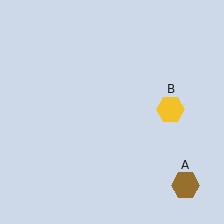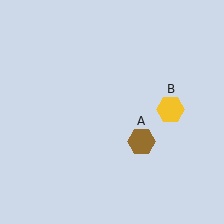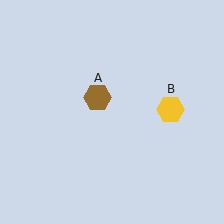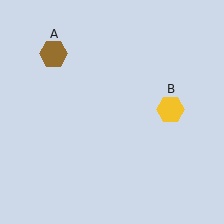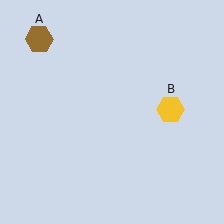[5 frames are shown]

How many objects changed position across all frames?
1 object changed position: brown hexagon (object A).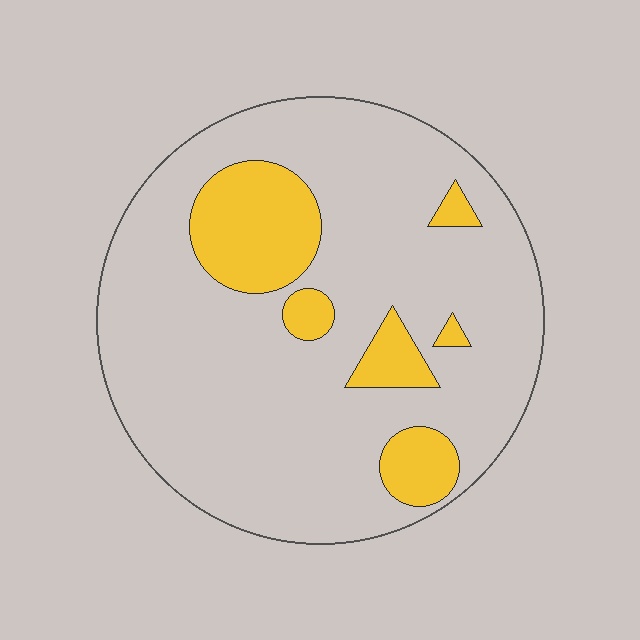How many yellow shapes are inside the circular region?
6.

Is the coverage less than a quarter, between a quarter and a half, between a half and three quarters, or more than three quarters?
Less than a quarter.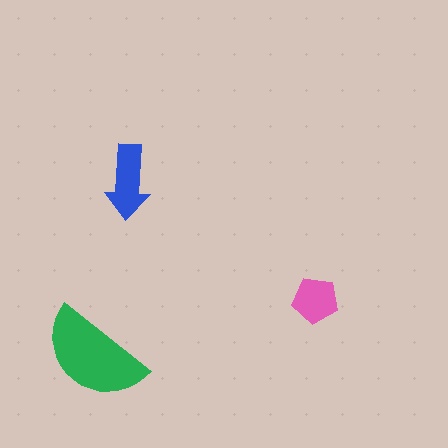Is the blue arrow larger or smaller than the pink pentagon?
Larger.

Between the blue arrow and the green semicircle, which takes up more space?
The green semicircle.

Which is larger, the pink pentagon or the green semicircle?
The green semicircle.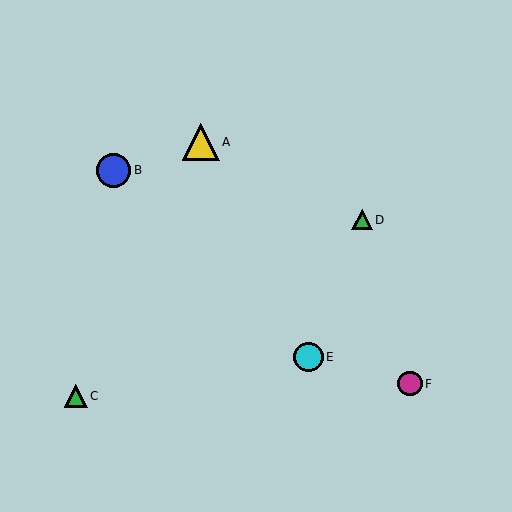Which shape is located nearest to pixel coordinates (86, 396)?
The green triangle (labeled C) at (76, 396) is nearest to that location.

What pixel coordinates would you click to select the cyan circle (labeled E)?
Click at (309, 357) to select the cyan circle E.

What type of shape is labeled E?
Shape E is a cyan circle.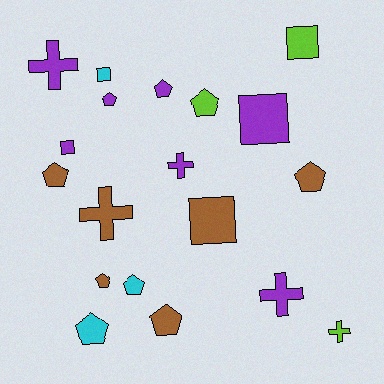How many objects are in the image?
There are 19 objects.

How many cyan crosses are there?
There are no cyan crosses.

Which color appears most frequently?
Purple, with 7 objects.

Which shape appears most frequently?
Pentagon, with 9 objects.